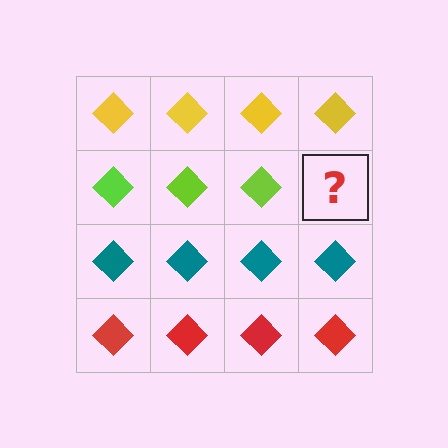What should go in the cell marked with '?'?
The missing cell should contain a lime diamond.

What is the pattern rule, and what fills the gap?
The rule is that each row has a consistent color. The gap should be filled with a lime diamond.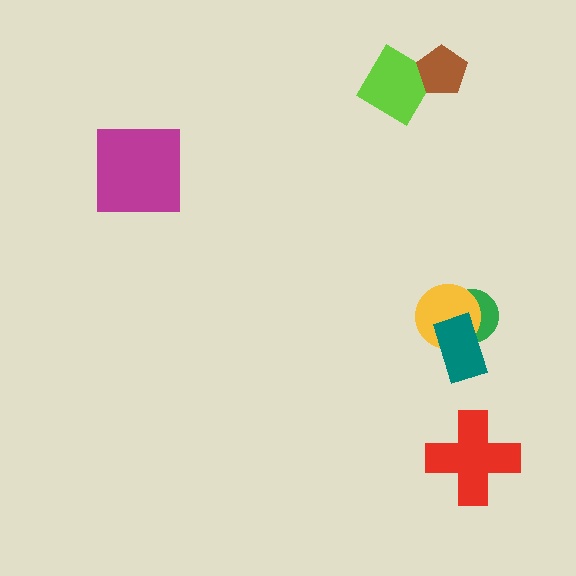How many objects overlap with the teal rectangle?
2 objects overlap with the teal rectangle.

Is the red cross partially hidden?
No, no other shape covers it.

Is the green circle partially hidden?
Yes, it is partially covered by another shape.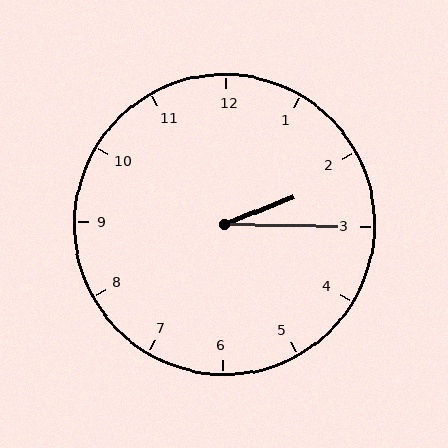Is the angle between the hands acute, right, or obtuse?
It is acute.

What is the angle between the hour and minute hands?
Approximately 22 degrees.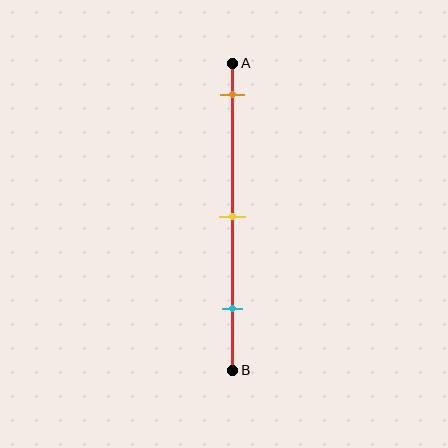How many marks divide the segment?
There are 3 marks dividing the segment.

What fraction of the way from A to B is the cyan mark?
The cyan mark is approximately 80% (0.8) of the way from A to B.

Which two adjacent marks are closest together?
The yellow and cyan marks are the closest adjacent pair.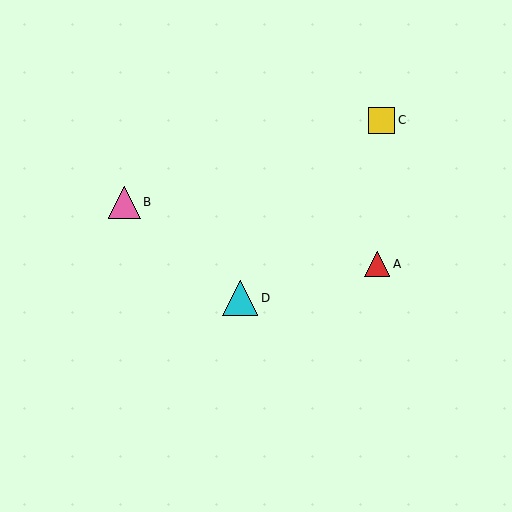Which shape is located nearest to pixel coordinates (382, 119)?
The yellow square (labeled C) at (382, 120) is nearest to that location.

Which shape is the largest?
The cyan triangle (labeled D) is the largest.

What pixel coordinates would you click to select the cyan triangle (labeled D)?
Click at (240, 298) to select the cyan triangle D.